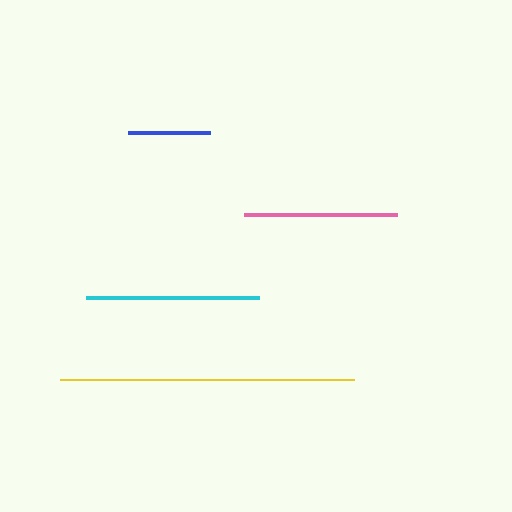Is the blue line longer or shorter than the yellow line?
The yellow line is longer than the blue line.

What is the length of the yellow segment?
The yellow segment is approximately 295 pixels long.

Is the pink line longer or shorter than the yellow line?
The yellow line is longer than the pink line.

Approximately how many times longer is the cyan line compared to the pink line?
The cyan line is approximately 1.1 times the length of the pink line.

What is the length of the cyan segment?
The cyan segment is approximately 173 pixels long.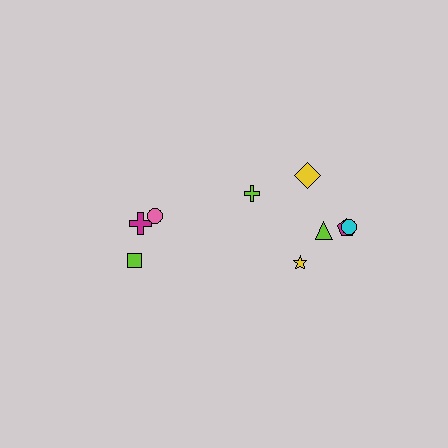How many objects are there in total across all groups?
There are 9 objects.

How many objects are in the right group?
There are 6 objects.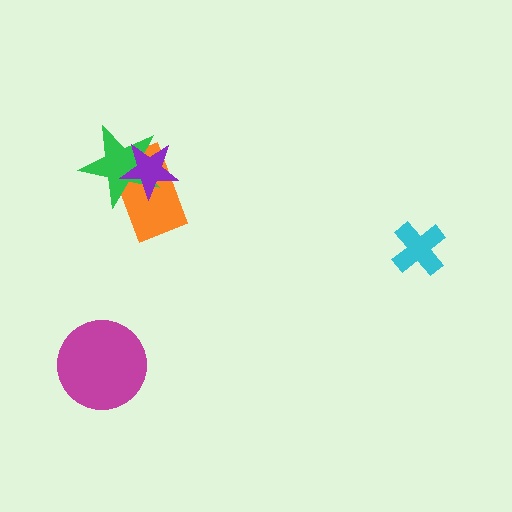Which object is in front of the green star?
The purple star is in front of the green star.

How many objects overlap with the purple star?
2 objects overlap with the purple star.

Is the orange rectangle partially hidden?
Yes, it is partially covered by another shape.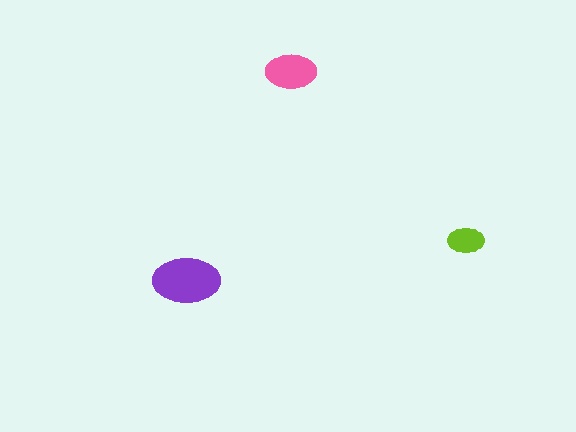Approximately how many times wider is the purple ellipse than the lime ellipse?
About 2 times wider.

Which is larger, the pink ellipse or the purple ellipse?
The purple one.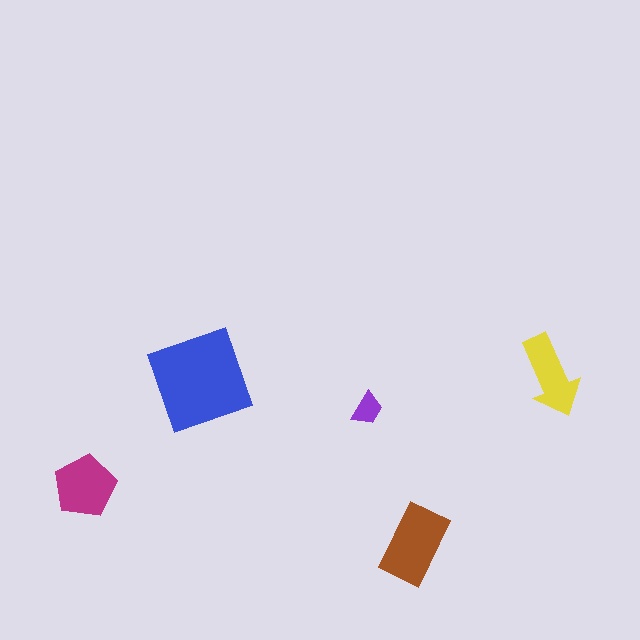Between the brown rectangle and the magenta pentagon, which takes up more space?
The brown rectangle.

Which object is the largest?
The blue diamond.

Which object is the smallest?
The purple trapezoid.